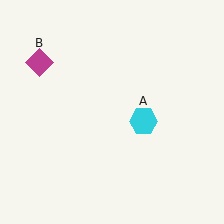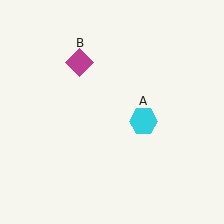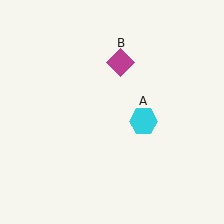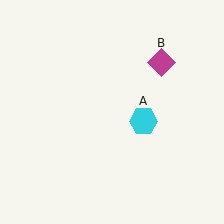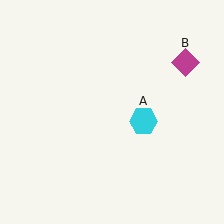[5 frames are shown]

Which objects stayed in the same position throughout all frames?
Cyan hexagon (object A) remained stationary.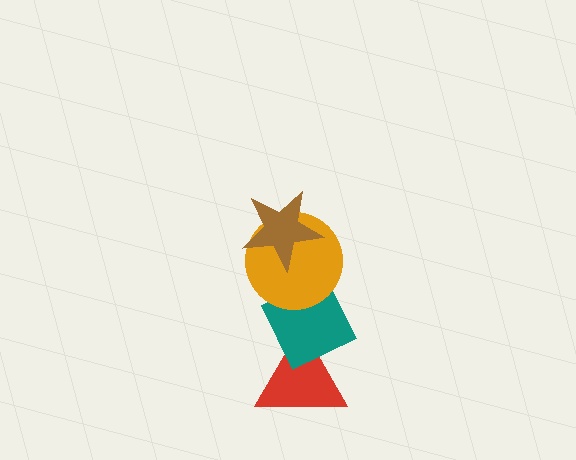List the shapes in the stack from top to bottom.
From top to bottom: the brown star, the orange circle, the teal diamond, the red triangle.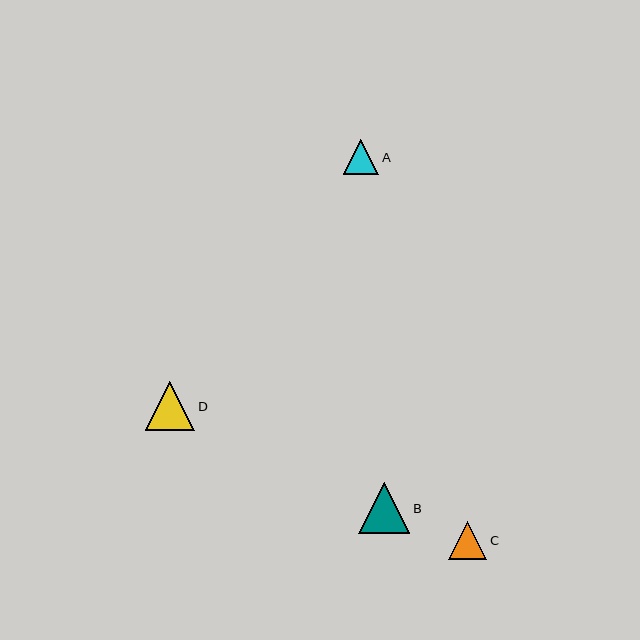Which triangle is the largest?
Triangle B is the largest with a size of approximately 51 pixels.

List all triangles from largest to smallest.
From largest to smallest: B, D, C, A.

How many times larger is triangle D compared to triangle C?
Triangle D is approximately 1.3 times the size of triangle C.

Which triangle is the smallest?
Triangle A is the smallest with a size of approximately 36 pixels.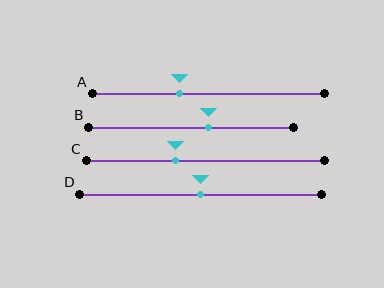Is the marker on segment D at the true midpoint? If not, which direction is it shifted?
Yes, the marker on segment D is at the true midpoint.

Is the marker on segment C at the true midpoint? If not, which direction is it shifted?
No, the marker on segment C is shifted to the left by about 12% of the segment length.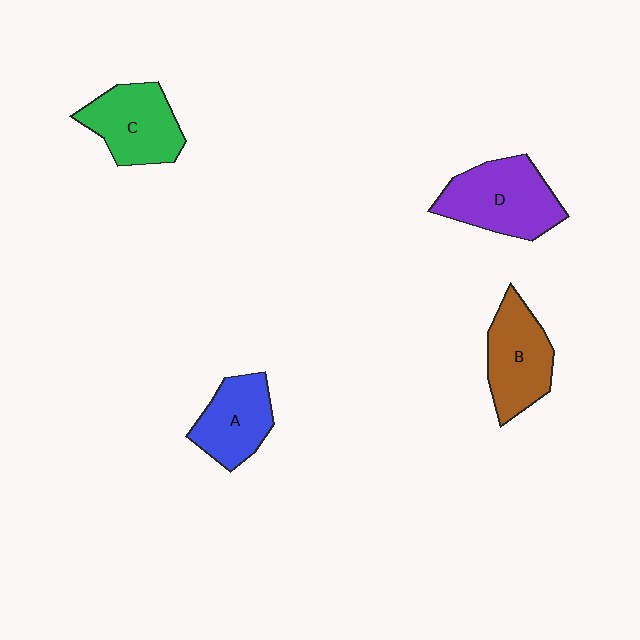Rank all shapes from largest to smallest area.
From largest to smallest: D (purple), C (green), B (brown), A (blue).